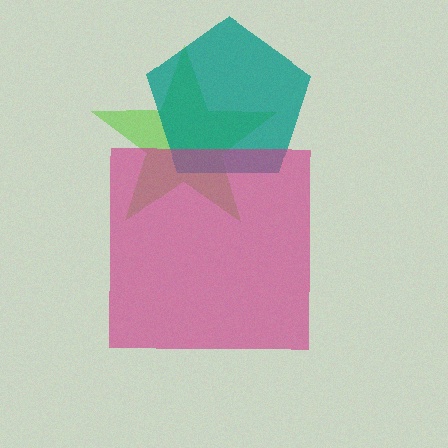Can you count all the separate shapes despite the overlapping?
Yes, there are 3 separate shapes.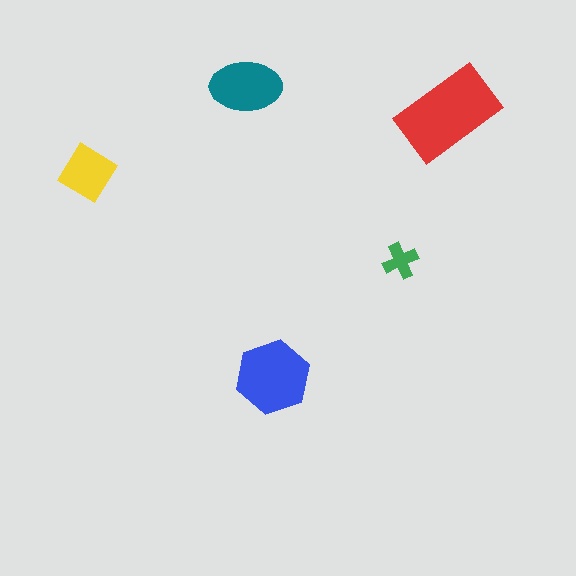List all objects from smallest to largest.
The green cross, the yellow diamond, the teal ellipse, the blue hexagon, the red rectangle.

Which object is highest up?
The teal ellipse is topmost.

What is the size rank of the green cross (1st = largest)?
5th.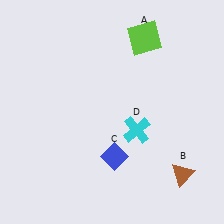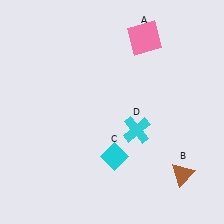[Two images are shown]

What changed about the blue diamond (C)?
In Image 1, C is blue. In Image 2, it changed to cyan.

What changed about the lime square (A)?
In Image 1, A is lime. In Image 2, it changed to pink.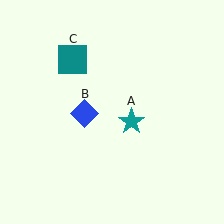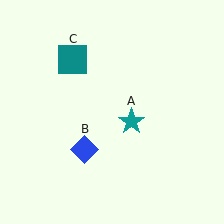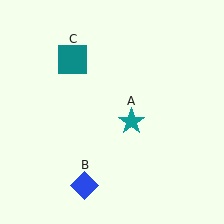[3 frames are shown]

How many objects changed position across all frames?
1 object changed position: blue diamond (object B).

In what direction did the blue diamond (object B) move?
The blue diamond (object B) moved down.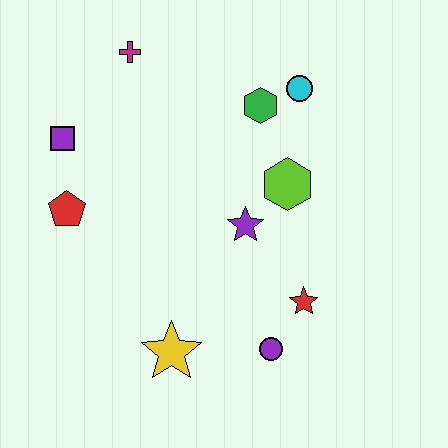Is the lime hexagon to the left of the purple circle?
No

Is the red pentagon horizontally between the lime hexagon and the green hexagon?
No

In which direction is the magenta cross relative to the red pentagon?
The magenta cross is above the red pentagon.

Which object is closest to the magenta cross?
The purple square is closest to the magenta cross.